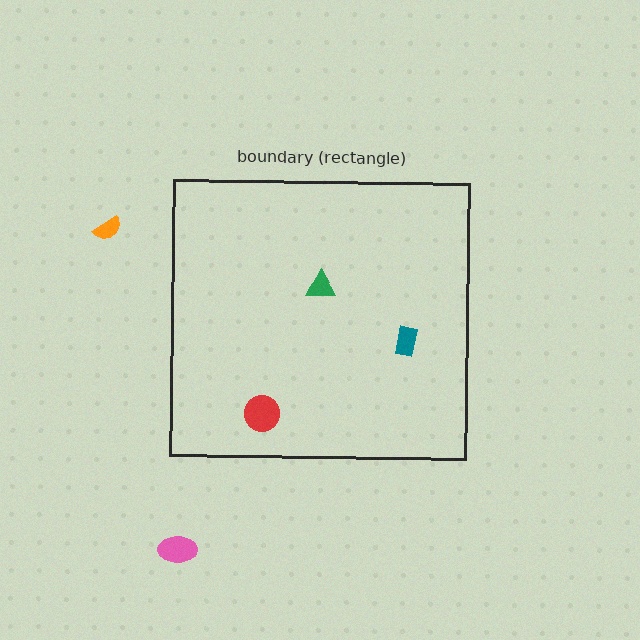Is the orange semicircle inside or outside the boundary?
Outside.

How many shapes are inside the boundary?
3 inside, 2 outside.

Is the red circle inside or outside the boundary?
Inside.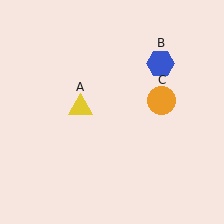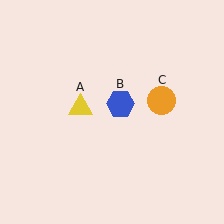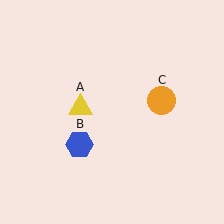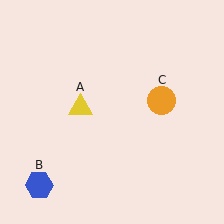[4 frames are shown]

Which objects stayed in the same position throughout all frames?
Yellow triangle (object A) and orange circle (object C) remained stationary.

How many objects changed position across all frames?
1 object changed position: blue hexagon (object B).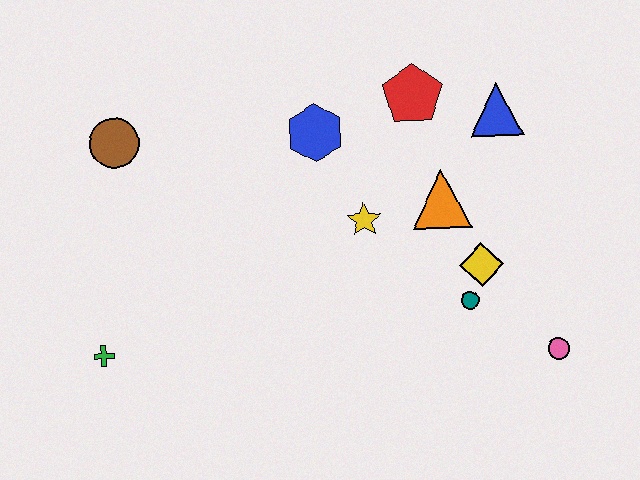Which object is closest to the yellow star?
The orange triangle is closest to the yellow star.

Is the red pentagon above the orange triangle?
Yes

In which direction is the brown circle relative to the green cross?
The brown circle is above the green cross.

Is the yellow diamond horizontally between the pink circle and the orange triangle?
Yes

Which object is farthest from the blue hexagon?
The pink circle is farthest from the blue hexagon.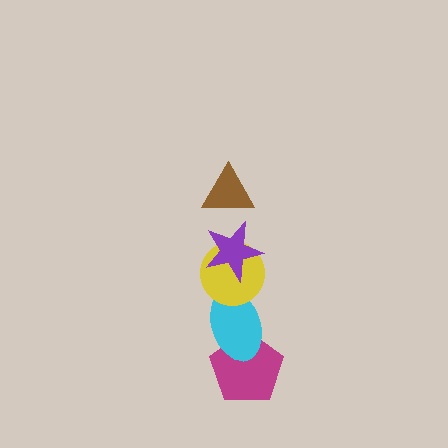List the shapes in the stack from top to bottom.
From top to bottom: the brown triangle, the purple star, the yellow circle, the cyan ellipse, the magenta pentagon.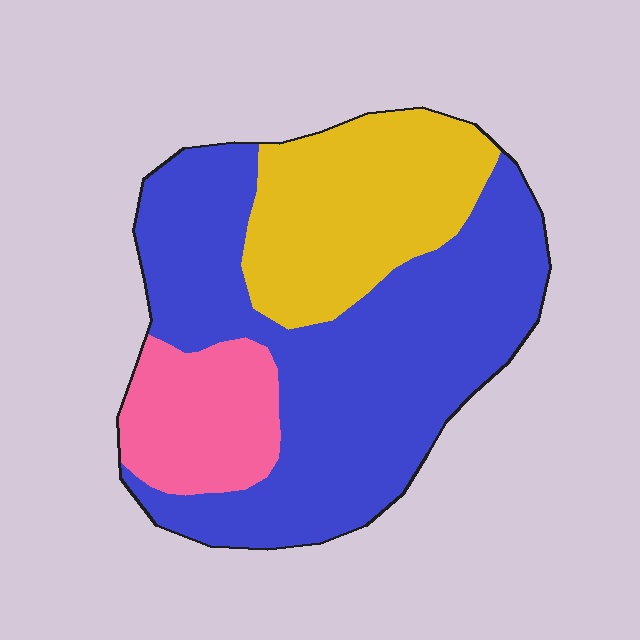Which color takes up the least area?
Pink, at roughly 15%.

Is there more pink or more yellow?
Yellow.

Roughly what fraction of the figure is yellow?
Yellow covers 26% of the figure.